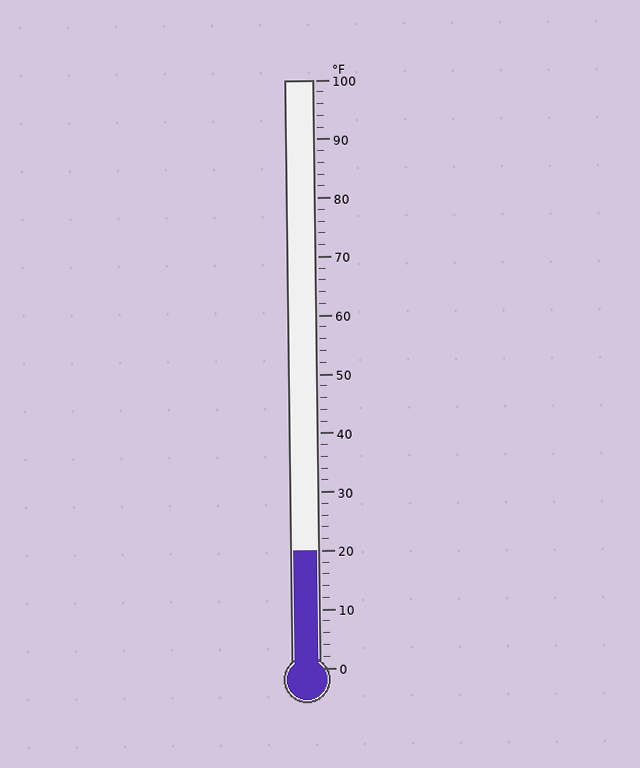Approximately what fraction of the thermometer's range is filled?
The thermometer is filled to approximately 20% of its range.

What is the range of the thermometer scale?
The thermometer scale ranges from 0°F to 100°F.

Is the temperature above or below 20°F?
The temperature is at 20°F.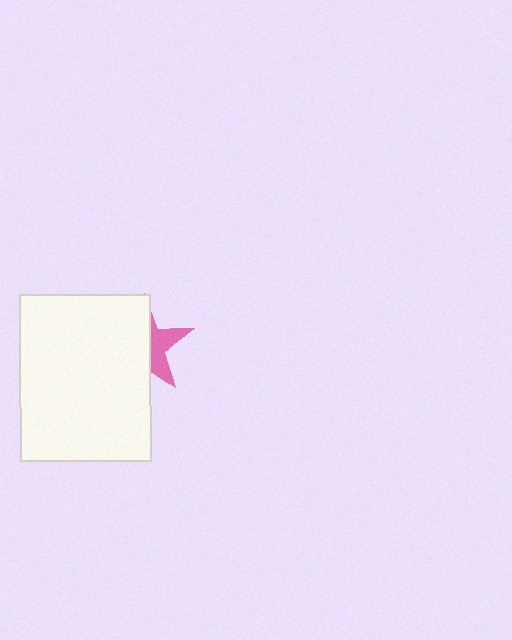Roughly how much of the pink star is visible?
A small part of it is visible (roughly 36%).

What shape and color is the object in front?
The object in front is a white rectangle.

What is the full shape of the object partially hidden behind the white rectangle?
The partially hidden object is a pink star.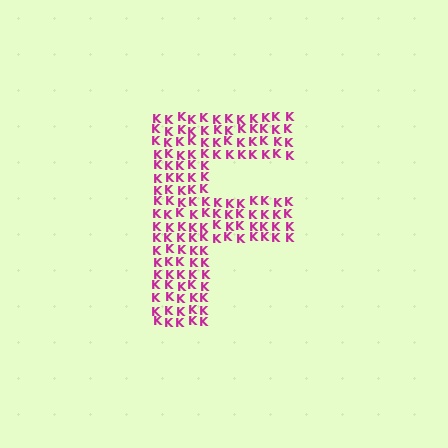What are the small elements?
The small elements are letter K's.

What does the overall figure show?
The overall figure shows the letter F.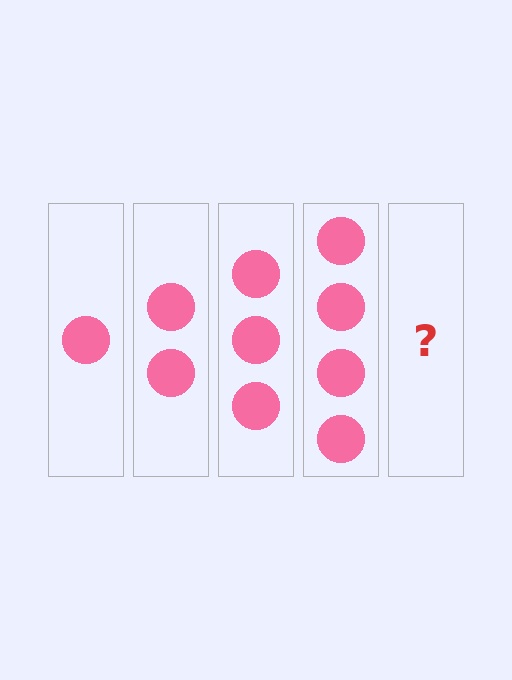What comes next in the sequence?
The next element should be 5 circles.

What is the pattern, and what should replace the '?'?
The pattern is that each step adds one more circle. The '?' should be 5 circles.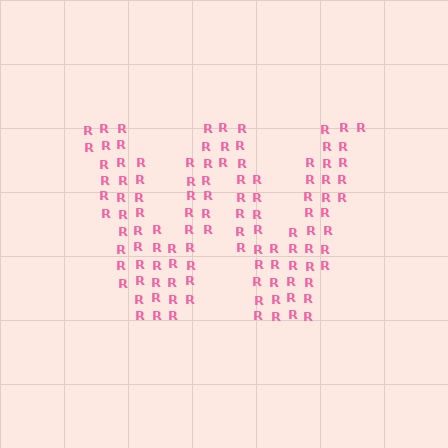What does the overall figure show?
The overall figure shows the letter W.